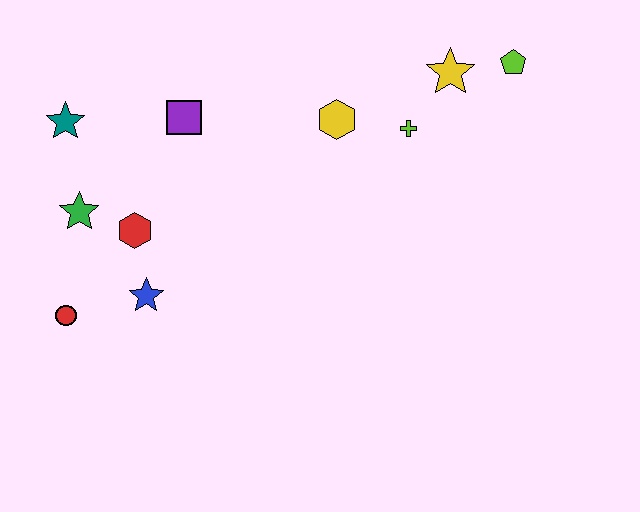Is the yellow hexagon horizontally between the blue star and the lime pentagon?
Yes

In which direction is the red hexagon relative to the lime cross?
The red hexagon is to the left of the lime cross.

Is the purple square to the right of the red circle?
Yes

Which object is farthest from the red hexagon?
The lime pentagon is farthest from the red hexagon.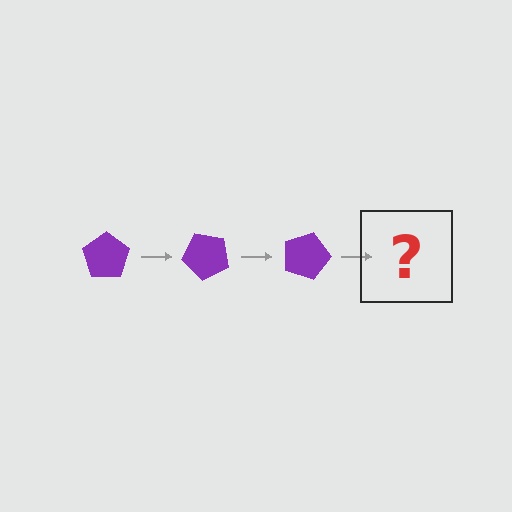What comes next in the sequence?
The next element should be a purple pentagon rotated 135 degrees.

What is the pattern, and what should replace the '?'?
The pattern is that the pentagon rotates 45 degrees each step. The '?' should be a purple pentagon rotated 135 degrees.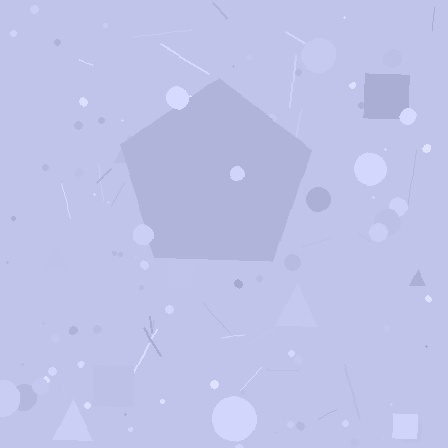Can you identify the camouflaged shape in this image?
The camouflaged shape is a pentagon.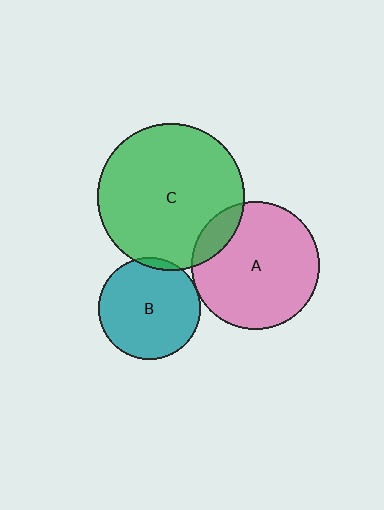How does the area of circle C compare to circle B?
Approximately 2.1 times.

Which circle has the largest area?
Circle C (green).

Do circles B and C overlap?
Yes.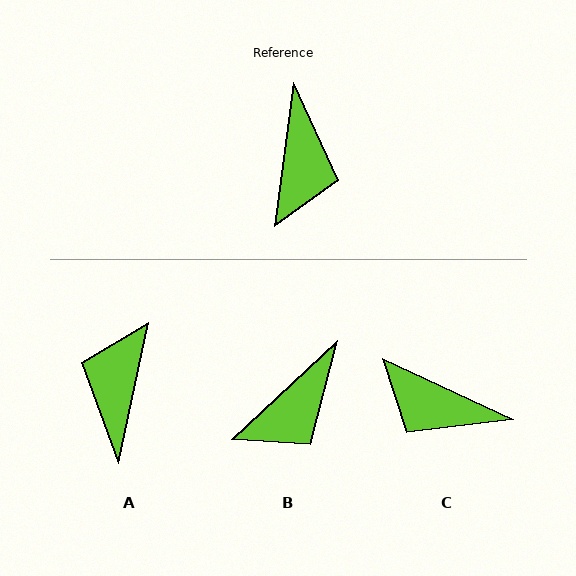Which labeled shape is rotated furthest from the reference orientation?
A, about 176 degrees away.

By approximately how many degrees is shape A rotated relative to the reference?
Approximately 176 degrees counter-clockwise.